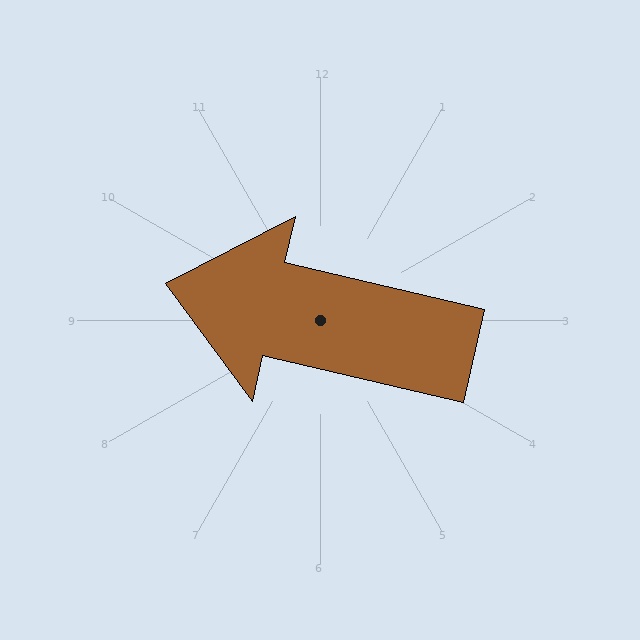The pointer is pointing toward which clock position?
Roughly 9 o'clock.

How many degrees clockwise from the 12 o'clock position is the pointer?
Approximately 283 degrees.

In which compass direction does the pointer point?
West.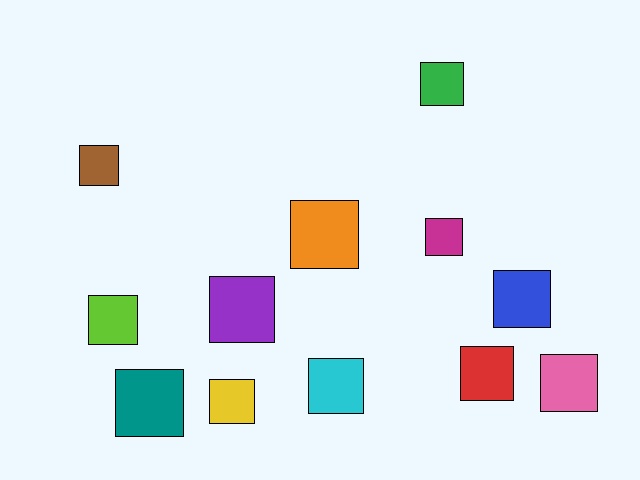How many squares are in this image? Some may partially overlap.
There are 12 squares.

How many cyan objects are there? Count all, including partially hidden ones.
There is 1 cyan object.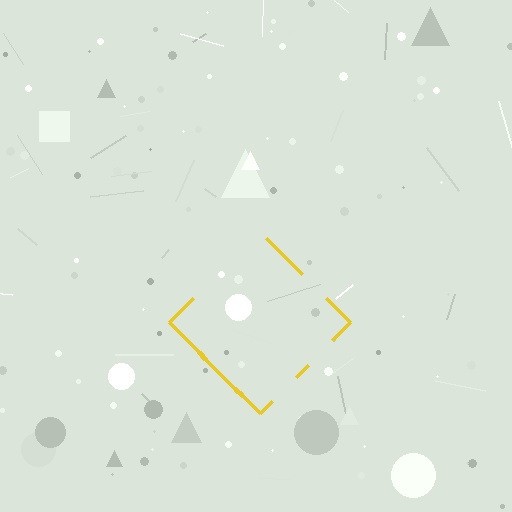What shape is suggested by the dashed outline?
The dashed outline suggests a diamond.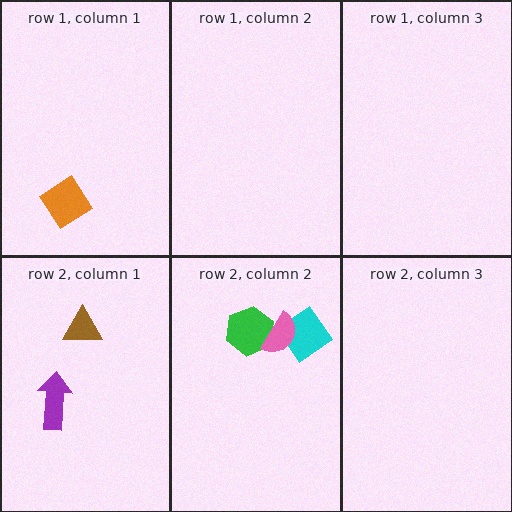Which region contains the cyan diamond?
The row 2, column 2 region.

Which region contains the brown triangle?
The row 2, column 1 region.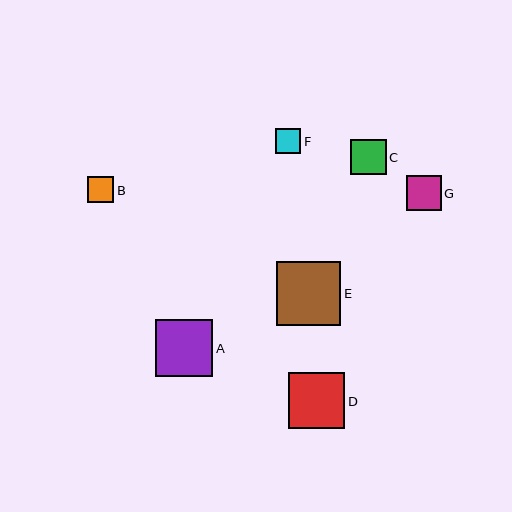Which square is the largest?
Square E is the largest with a size of approximately 64 pixels.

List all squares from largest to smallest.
From largest to smallest: E, A, D, C, G, B, F.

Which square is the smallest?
Square F is the smallest with a size of approximately 25 pixels.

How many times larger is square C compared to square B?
Square C is approximately 1.4 times the size of square B.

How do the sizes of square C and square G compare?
Square C and square G are approximately the same size.